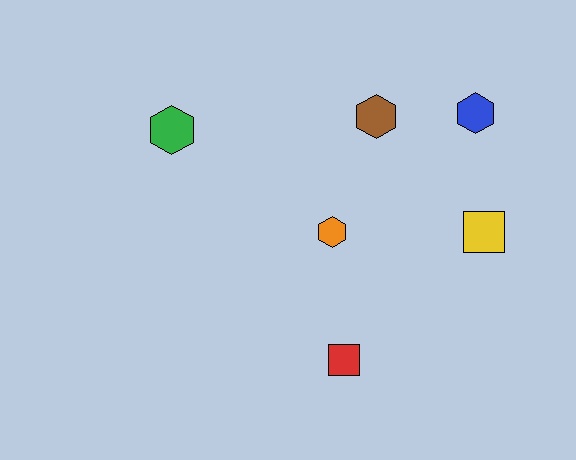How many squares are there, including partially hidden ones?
There are 2 squares.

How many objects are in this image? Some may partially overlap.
There are 6 objects.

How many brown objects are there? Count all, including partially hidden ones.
There is 1 brown object.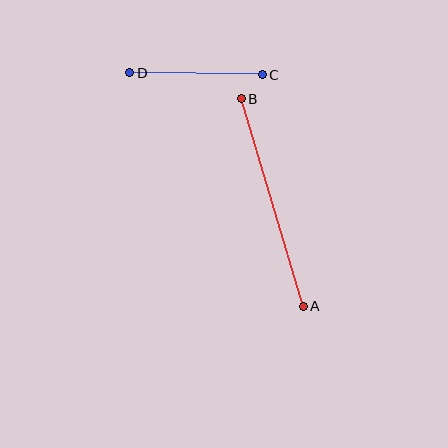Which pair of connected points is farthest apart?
Points A and B are farthest apart.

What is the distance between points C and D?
The distance is approximately 133 pixels.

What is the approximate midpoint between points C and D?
The midpoint is at approximately (196, 74) pixels.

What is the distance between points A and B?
The distance is approximately 216 pixels.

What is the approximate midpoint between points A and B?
The midpoint is at approximately (272, 203) pixels.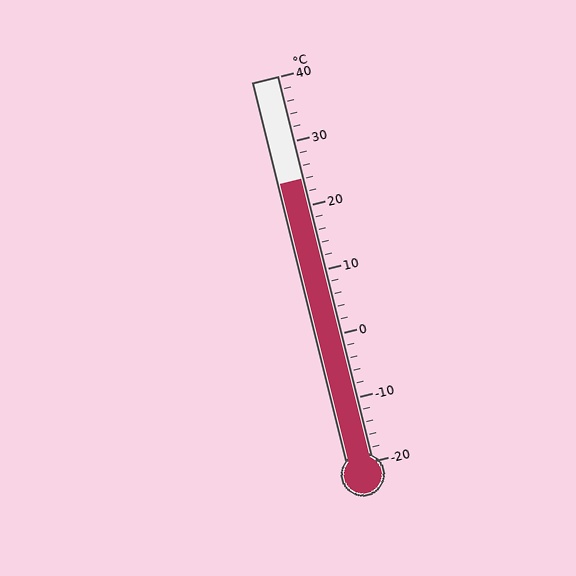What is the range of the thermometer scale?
The thermometer scale ranges from -20°C to 40°C.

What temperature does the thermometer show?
The thermometer shows approximately 24°C.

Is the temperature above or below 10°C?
The temperature is above 10°C.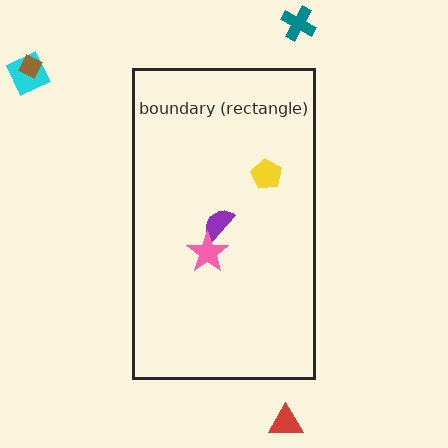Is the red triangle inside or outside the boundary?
Outside.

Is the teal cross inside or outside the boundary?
Outside.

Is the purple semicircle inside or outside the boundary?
Inside.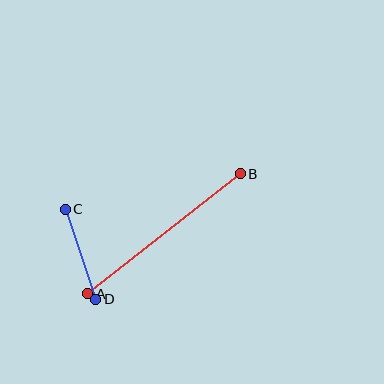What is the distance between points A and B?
The distance is approximately 195 pixels.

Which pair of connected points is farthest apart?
Points A and B are farthest apart.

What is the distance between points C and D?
The distance is approximately 95 pixels.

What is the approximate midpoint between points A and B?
The midpoint is at approximately (164, 234) pixels.